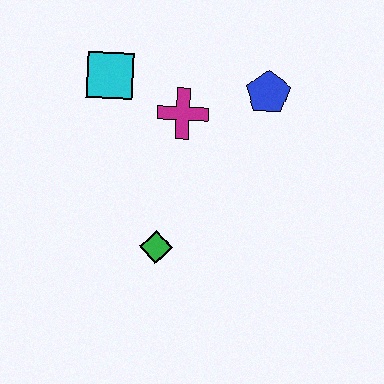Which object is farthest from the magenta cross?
The green diamond is farthest from the magenta cross.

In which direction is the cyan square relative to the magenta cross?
The cyan square is to the left of the magenta cross.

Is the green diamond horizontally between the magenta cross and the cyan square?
Yes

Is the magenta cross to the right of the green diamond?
Yes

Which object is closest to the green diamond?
The magenta cross is closest to the green diamond.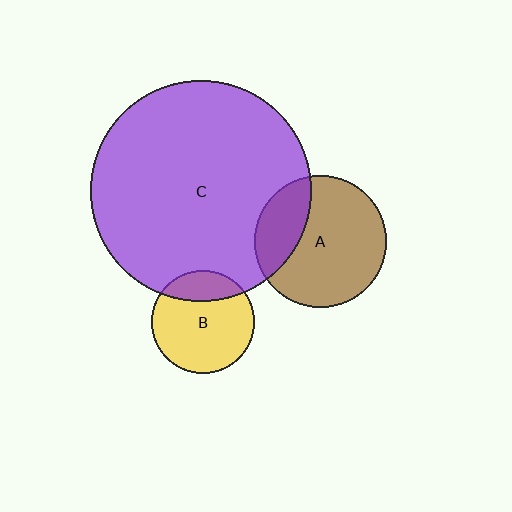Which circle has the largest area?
Circle C (purple).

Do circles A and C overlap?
Yes.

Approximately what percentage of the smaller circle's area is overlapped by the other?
Approximately 25%.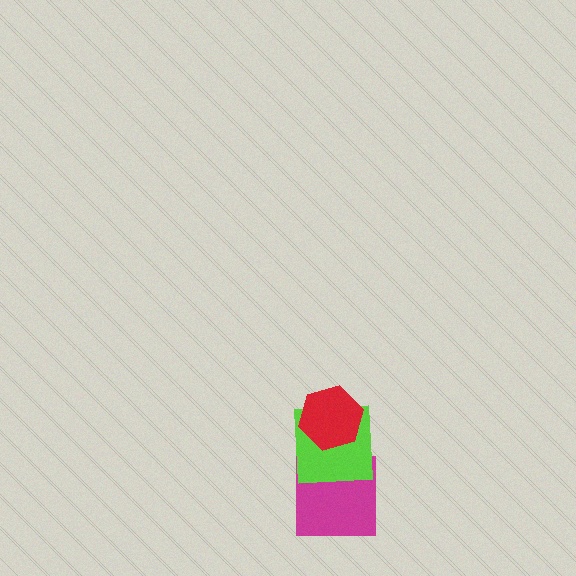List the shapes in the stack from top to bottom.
From top to bottom: the red hexagon, the lime square, the magenta square.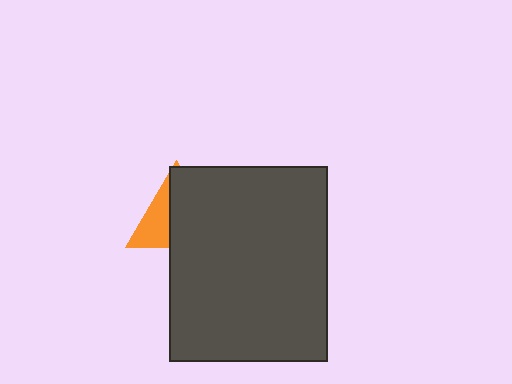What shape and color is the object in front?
The object in front is a dark gray rectangle.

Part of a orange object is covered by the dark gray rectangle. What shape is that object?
It is a triangle.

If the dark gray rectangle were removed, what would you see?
You would see the complete orange triangle.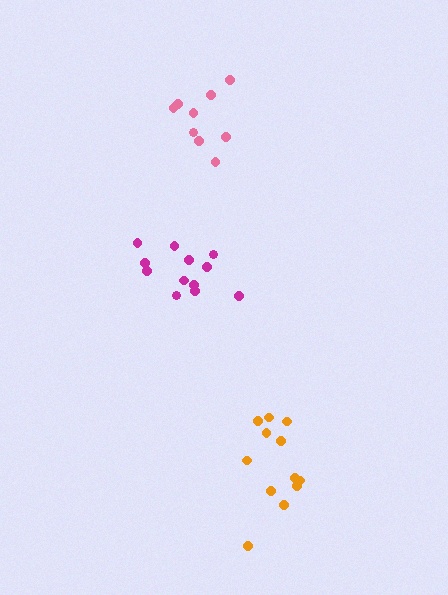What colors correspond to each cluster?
The clusters are colored: pink, magenta, orange.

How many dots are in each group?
Group 1: 9 dots, Group 2: 12 dots, Group 3: 12 dots (33 total).